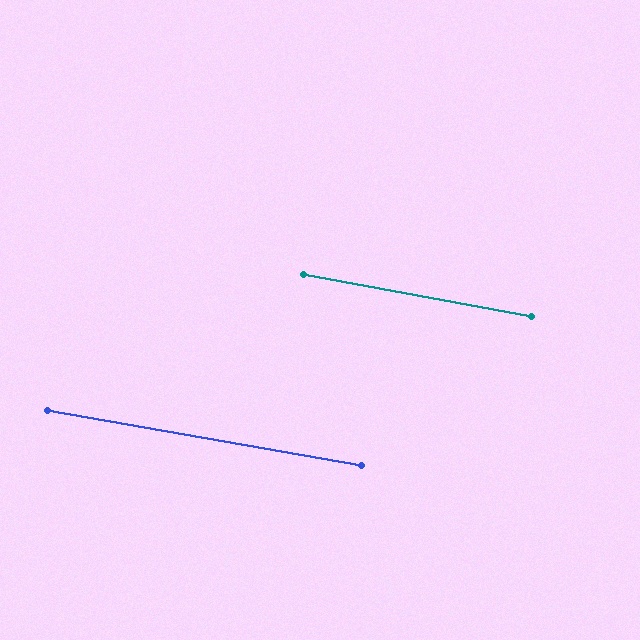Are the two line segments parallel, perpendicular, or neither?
Parallel — their directions differ by only 0.2°.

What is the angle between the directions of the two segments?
Approximately 0 degrees.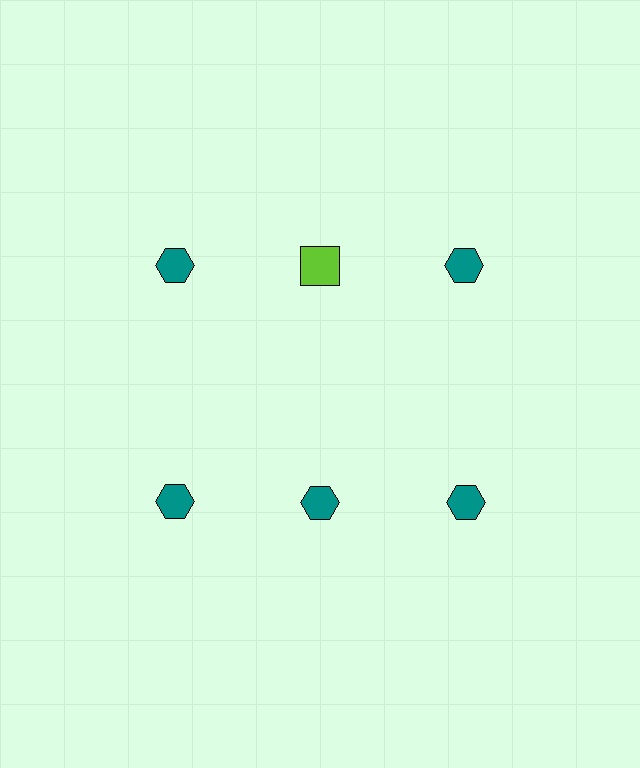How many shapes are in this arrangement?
There are 6 shapes arranged in a grid pattern.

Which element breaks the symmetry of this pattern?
The lime square in the top row, second from left column breaks the symmetry. All other shapes are teal hexagons.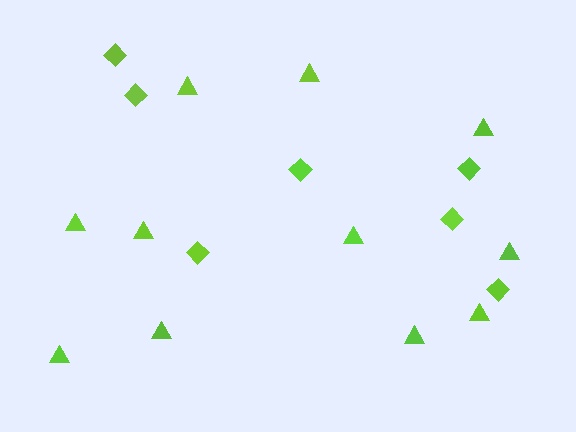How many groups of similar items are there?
There are 2 groups: one group of triangles (11) and one group of diamonds (7).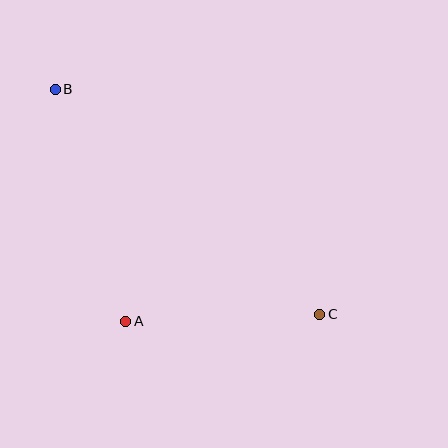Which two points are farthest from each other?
Points B and C are farthest from each other.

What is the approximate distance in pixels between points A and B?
The distance between A and B is approximately 243 pixels.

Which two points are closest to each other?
Points A and C are closest to each other.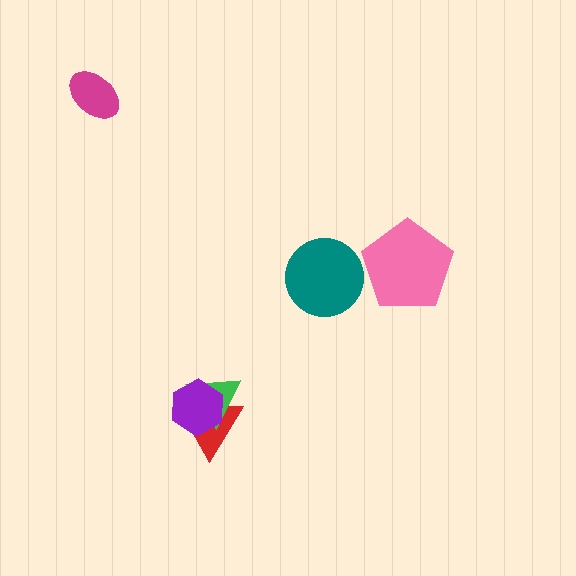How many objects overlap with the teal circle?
0 objects overlap with the teal circle.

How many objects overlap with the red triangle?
2 objects overlap with the red triangle.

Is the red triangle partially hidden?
Yes, it is partially covered by another shape.